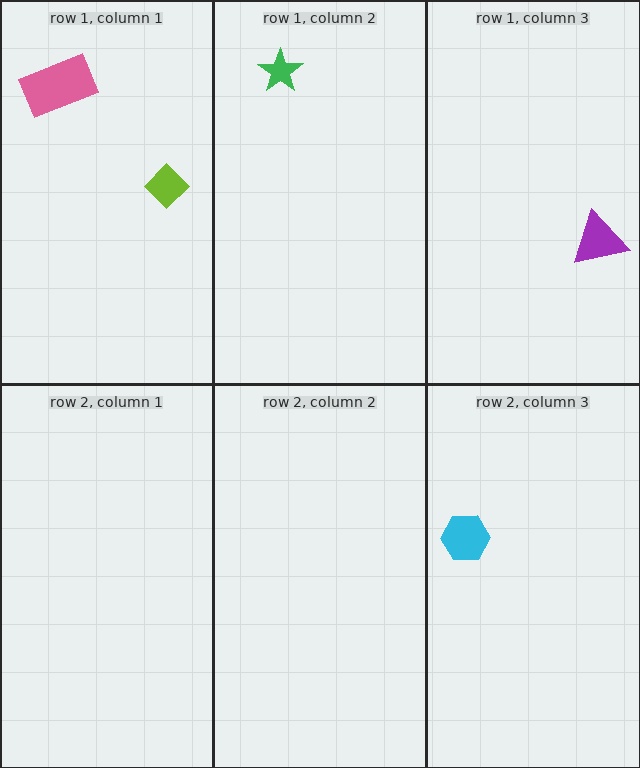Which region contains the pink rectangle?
The row 1, column 1 region.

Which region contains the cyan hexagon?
The row 2, column 3 region.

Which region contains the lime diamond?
The row 1, column 1 region.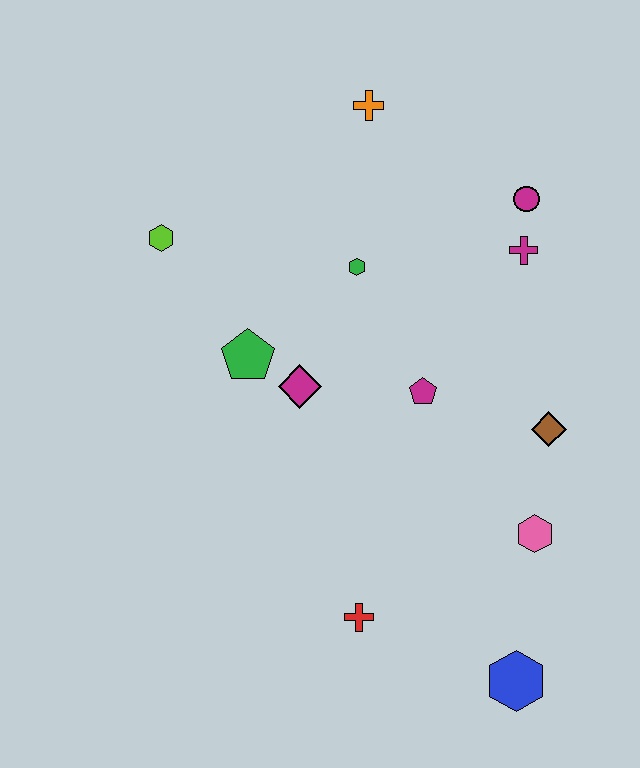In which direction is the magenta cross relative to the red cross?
The magenta cross is above the red cross.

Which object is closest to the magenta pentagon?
The magenta diamond is closest to the magenta pentagon.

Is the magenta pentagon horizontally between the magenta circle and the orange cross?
Yes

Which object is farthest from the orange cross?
The blue hexagon is farthest from the orange cross.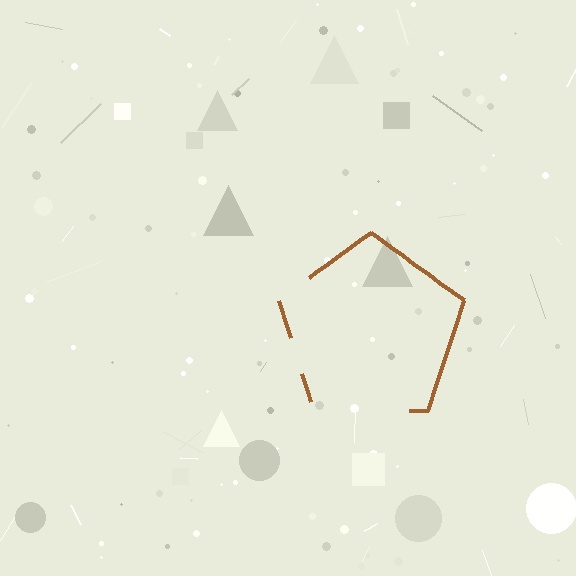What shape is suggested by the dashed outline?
The dashed outline suggests a pentagon.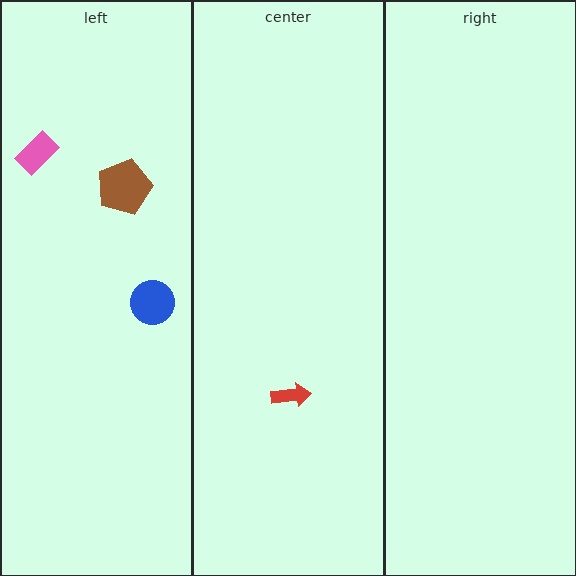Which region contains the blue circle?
The left region.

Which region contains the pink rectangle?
The left region.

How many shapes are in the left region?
3.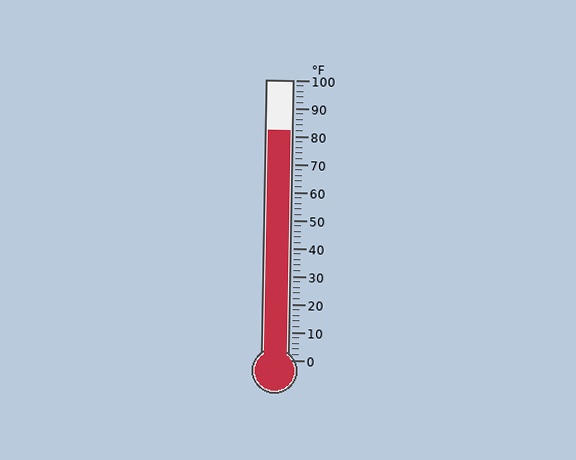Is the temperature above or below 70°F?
The temperature is above 70°F.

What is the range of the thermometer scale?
The thermometer scale ranges from 0°F to 100°F.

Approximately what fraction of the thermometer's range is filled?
The thermometer is filled to approximately 80% of its range.